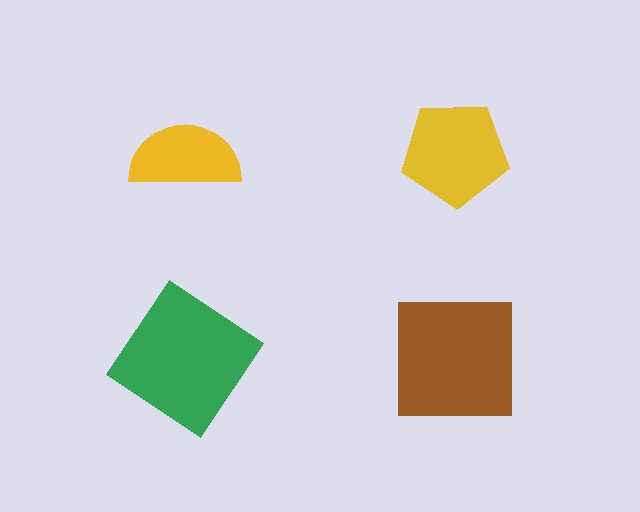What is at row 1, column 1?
A yellow semicircle.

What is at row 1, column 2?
A yellow pentagon.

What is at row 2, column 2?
A brown square.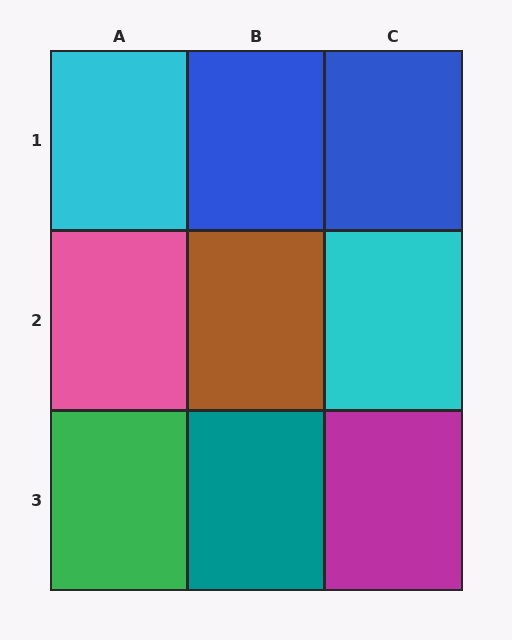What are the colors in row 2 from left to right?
Pink, brown, cyan.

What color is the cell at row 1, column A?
Cyan.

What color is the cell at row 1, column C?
Blue.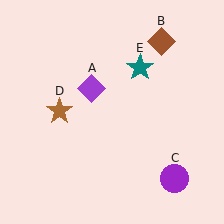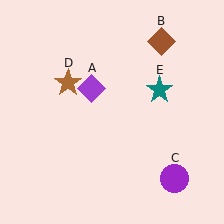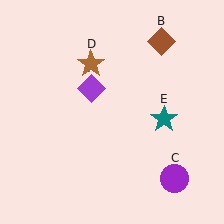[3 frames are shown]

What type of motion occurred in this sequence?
The brown star (object D), teal star (object E) rotated clockwise around the center of the scene.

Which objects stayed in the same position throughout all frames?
Purple diamond (object A) and brown diamond (object B) and purple circle (object C) remained stationary.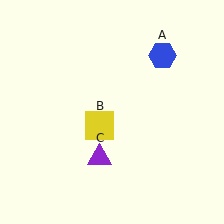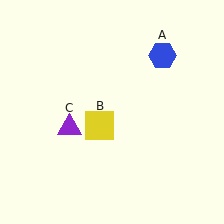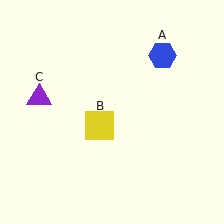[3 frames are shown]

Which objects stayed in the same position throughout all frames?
Blue hexagon (object A) and yellow square (object B) remained stationary.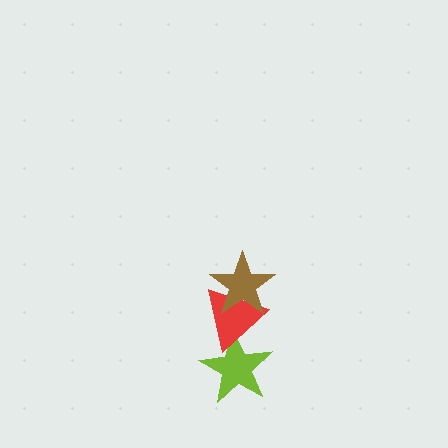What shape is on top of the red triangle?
The brown star is on top of the red triangle.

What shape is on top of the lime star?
The red triangle is on top of the lime star.